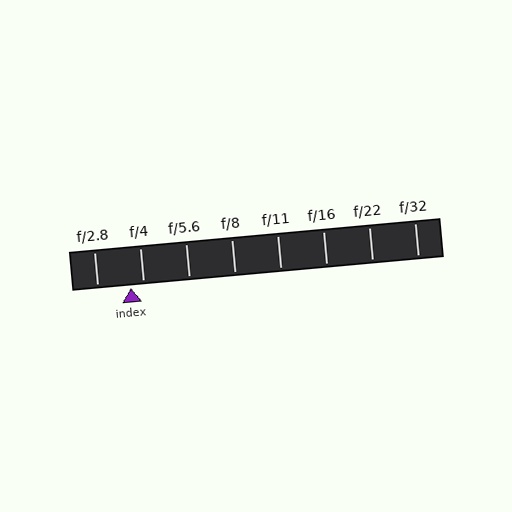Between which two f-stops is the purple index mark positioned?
The index mark is between f/2.8 and f/4.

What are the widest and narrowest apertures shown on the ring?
The widest aperture shown is f/2.8 and the narrowest is f/32.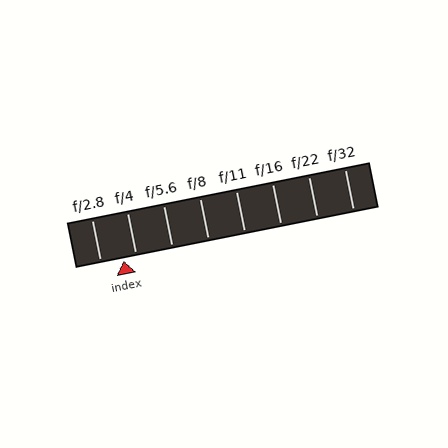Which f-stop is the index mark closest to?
The index mark is closest to f/4.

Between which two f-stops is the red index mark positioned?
The index mark is between f/2.8 and f/4.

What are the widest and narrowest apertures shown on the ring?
The widest aperture shown is f/2.8 and the narrowest is f/32.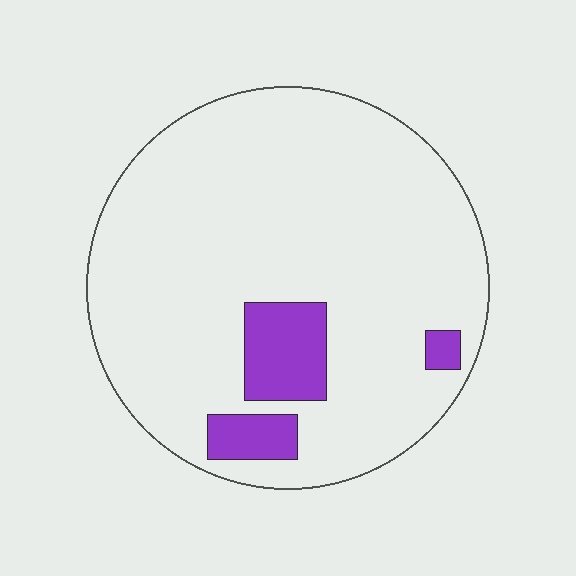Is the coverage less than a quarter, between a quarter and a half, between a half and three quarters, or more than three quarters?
Less than a quarter.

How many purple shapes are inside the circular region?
3.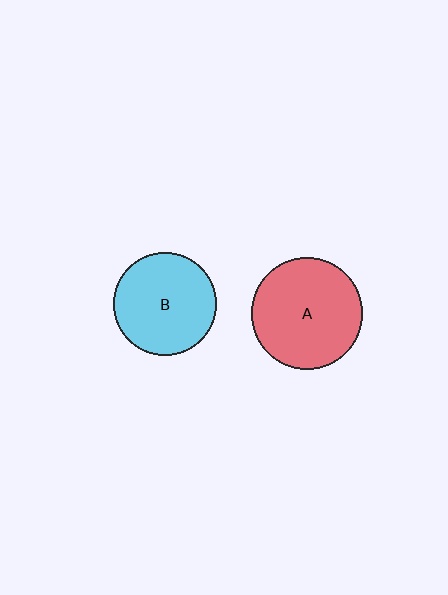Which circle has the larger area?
Circle A (red).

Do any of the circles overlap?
No, none of the circles overlap.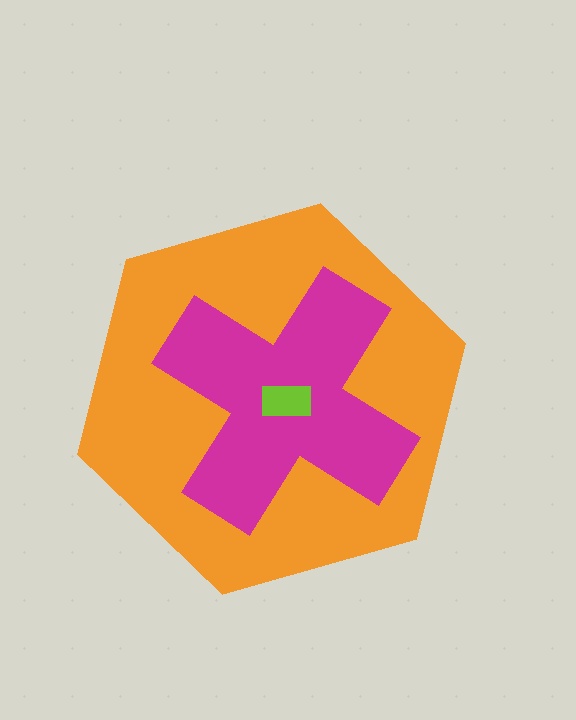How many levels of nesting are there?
3.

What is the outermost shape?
The orange hexagon.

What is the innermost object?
The lime rectangle.